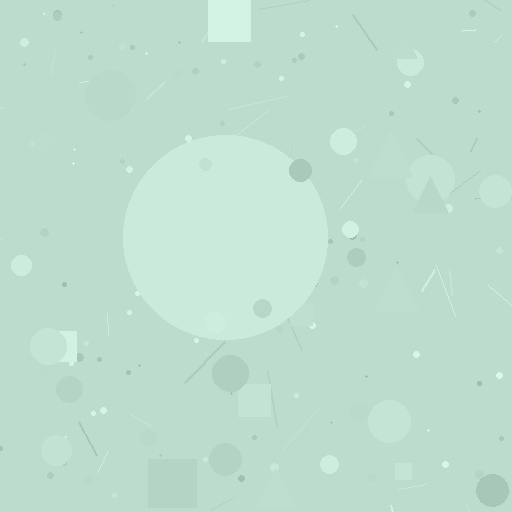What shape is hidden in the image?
A circle is hidden in the image.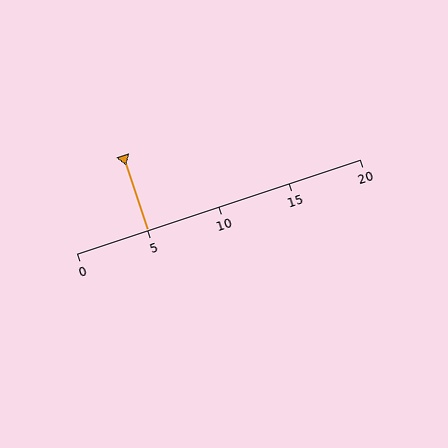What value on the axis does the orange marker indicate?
The marker indicates approximately 5.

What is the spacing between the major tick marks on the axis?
The major ticks are spaced 5 apart.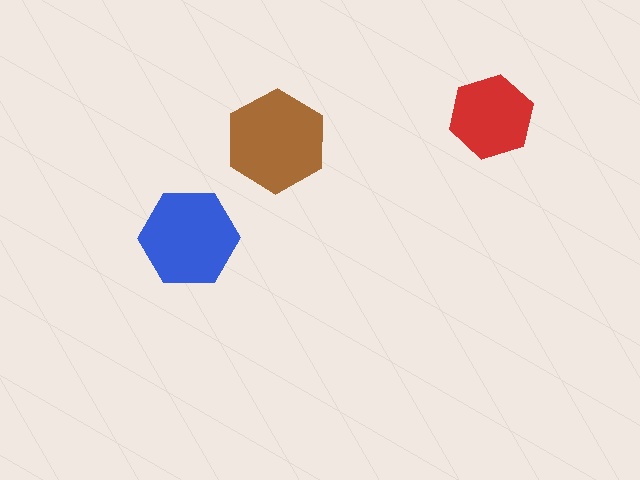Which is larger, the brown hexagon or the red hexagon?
The brown one.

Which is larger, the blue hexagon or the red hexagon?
The blue one.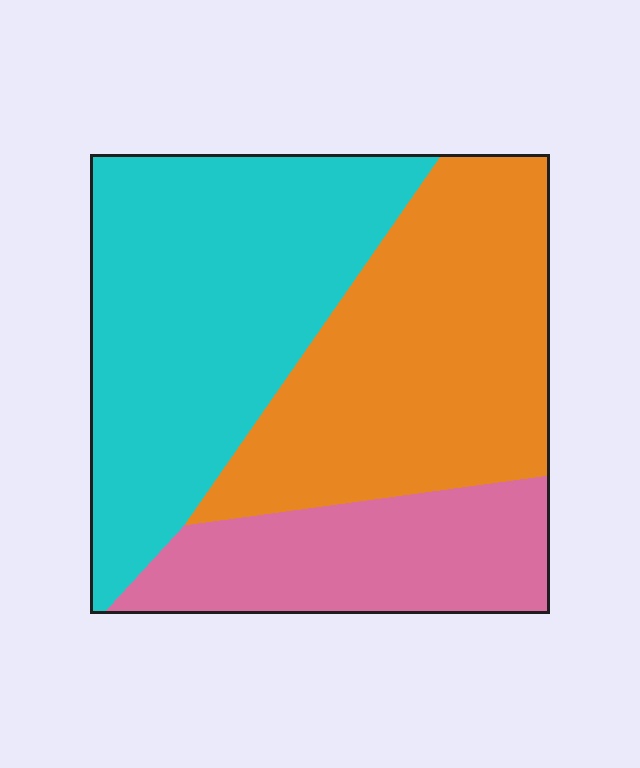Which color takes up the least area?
Pink, at roughly 20%.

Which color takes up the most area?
Cyan, at roughly 40%.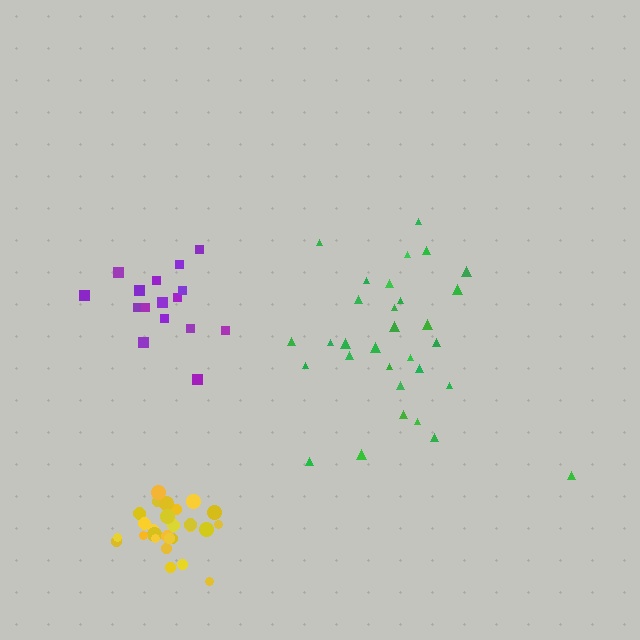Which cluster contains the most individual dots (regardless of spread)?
Green (31).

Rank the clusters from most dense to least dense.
yellow, purple, green.